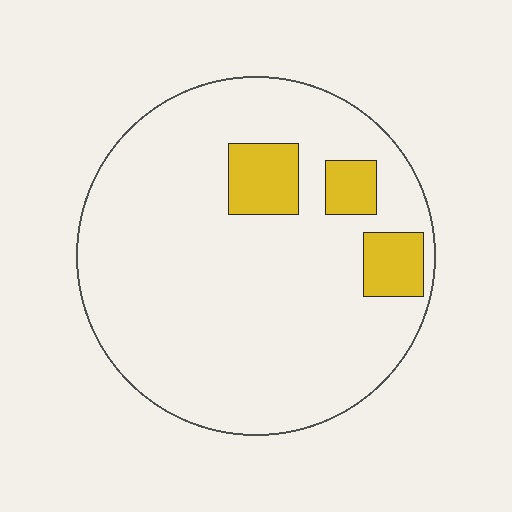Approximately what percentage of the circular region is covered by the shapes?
Approximately 10%.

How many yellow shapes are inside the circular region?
3.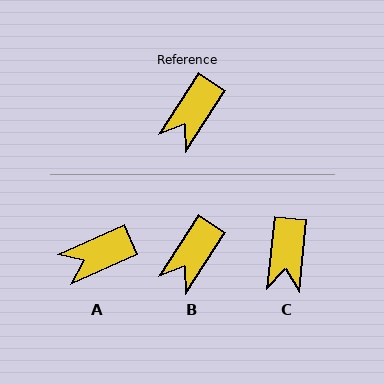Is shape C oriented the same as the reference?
No, it is off by about 27 degrees.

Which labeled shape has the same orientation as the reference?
B.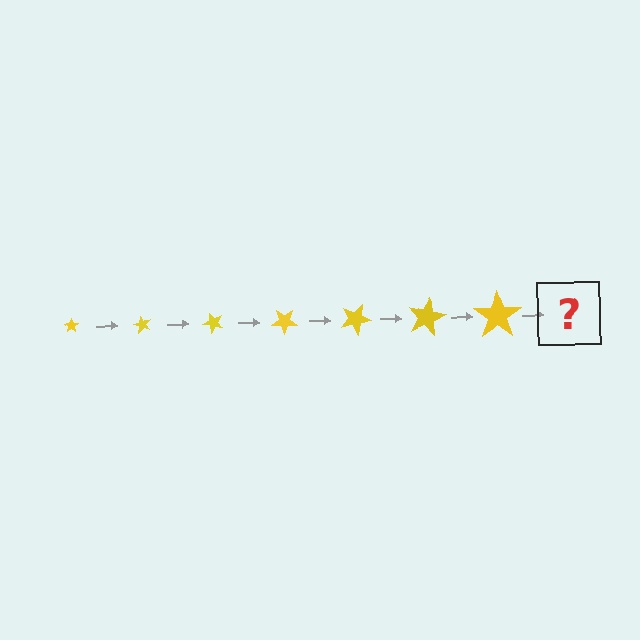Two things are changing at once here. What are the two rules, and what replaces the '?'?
The two rules are that the star grows larger each step and it rotates 60 degrees each step. The '?' should be a star, larger than the previous one and rotated 420 degrees from the start.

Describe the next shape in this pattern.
It should be a star, larger than the previous one and rotated 420 degrees from the start.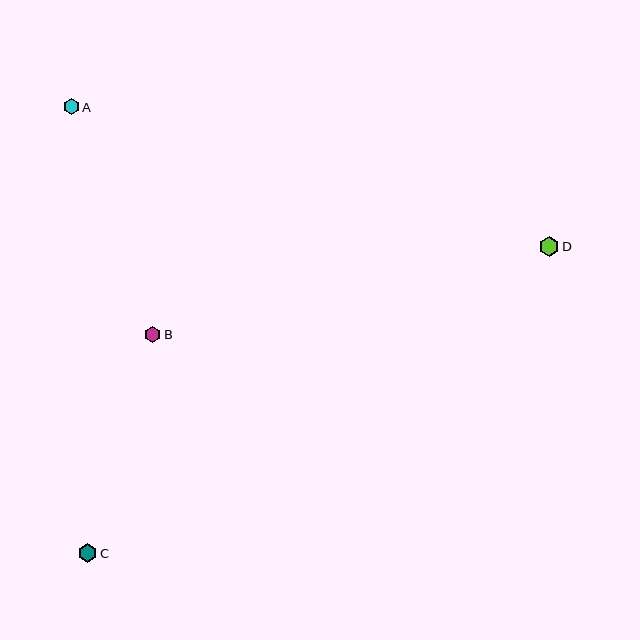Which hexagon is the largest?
Hexagon D is the largest with a size of approximately 20 pixels.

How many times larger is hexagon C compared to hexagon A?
Hexagon C is approximately 1.2 times the size of hexagon A.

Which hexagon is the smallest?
Hexagon B is the smallest with a size of approximately 16 pixels.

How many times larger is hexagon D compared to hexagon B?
Hexagon D is approximately 1.2 times the size of hexagon B.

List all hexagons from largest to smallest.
From largest to smallest: D, C, A, B.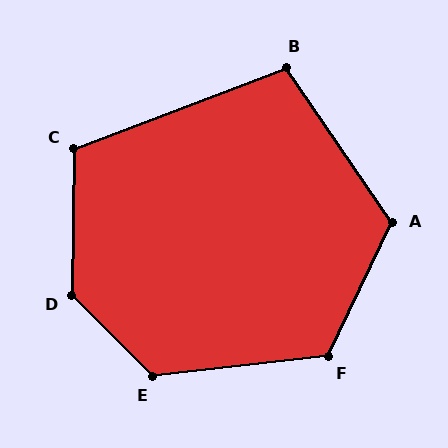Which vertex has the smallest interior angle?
B, at approximately 104 degrees.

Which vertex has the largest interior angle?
D, at approximately 134 degrees.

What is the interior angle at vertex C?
Approximately 112 degrees (obtuse).